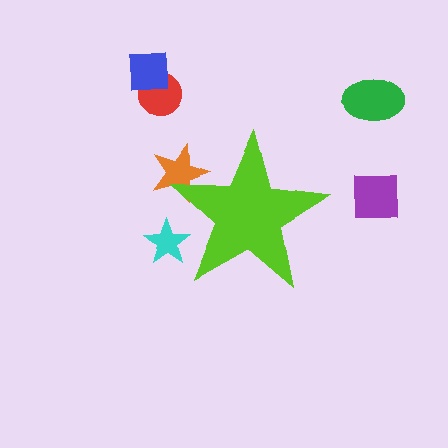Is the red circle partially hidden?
No, the red circle is fully visible.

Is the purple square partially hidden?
No, the purple square is fully visible.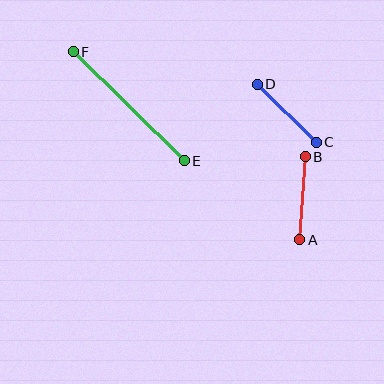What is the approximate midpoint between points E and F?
The midpoint is at approximately (129, 106) pixels.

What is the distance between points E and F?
The distance is approximately 156 pixels.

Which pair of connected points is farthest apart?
Points E and F are farthest apart.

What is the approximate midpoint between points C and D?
The midpoint is at approximately (287, 113) pixels.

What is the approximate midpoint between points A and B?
The midpoint is at approximately (303, 198) pixels.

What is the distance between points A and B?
The distance is approximately 83 pixels.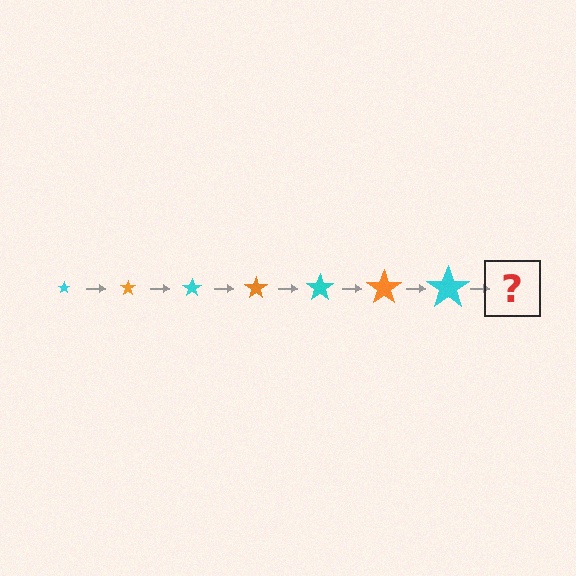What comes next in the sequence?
The next element should be an orange star, larger than the previous one.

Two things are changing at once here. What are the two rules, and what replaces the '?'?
The two rules are that the star grows larger each step and the color cycles through cyan and orange. The '?' should be an orange star, larger than the previous one.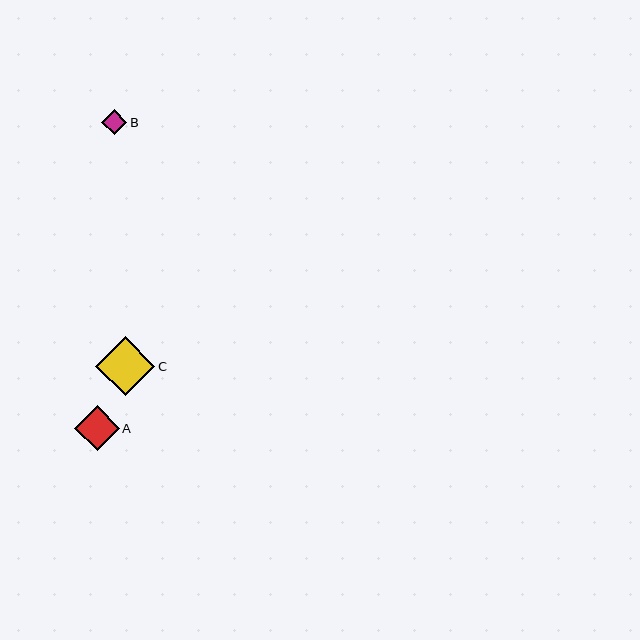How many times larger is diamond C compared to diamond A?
Diamond C is approximately 1.3 times the size of diamond A.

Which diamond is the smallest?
Diamond B is the smallest with a size of approximately 25 pixels.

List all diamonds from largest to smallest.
From largest to smallest: C, A, B.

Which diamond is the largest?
Diamond C is the largest with a size of approximately 59 pixels.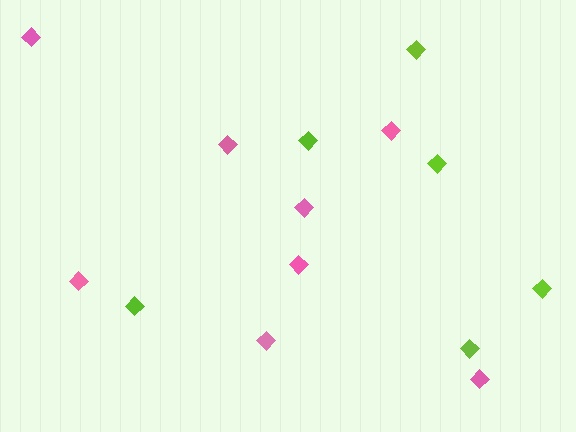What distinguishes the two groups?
There are 2 groups: one group of pink diamonds (8) and one group of lime diamonds (6).